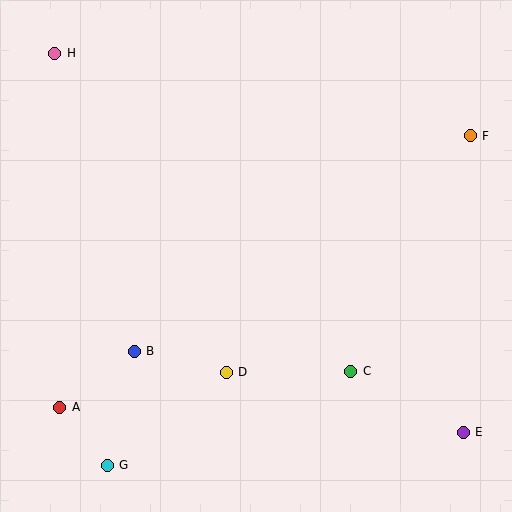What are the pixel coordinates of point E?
Point E is at (463, 432).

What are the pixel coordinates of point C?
Point C is at (351, 371).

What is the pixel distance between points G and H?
The distance between G and H is 415 pixels.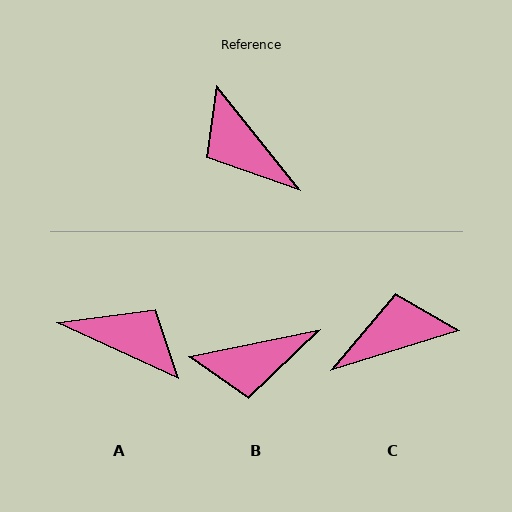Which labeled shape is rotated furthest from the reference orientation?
A, about 154 degrees away.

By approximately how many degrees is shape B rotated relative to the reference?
Approximately 63 degrees counter-clockwise.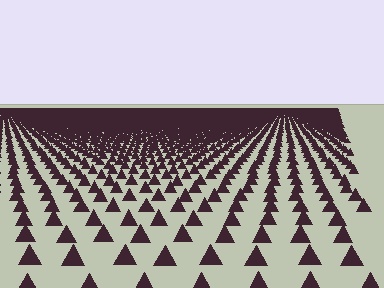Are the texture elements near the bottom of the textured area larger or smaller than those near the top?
Larger. Near the bottom, elements are closer to the viewer and appear at a bigger on-screen size.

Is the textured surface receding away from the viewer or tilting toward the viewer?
The surface is receding away from the viewer. Texture elements get smaller and denser toward the top.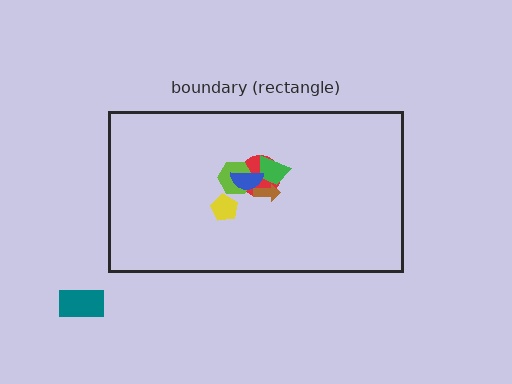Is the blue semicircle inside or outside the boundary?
Inside.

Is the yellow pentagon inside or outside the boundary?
Inside.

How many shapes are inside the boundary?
6 inside, 1 outside.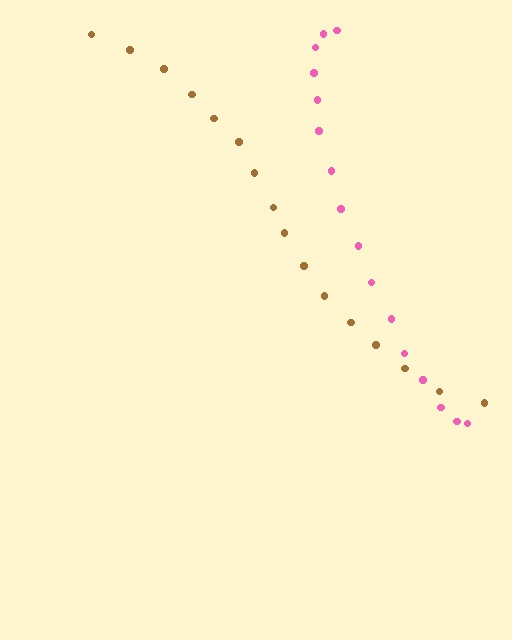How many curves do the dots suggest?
There are 2 distinct paths.